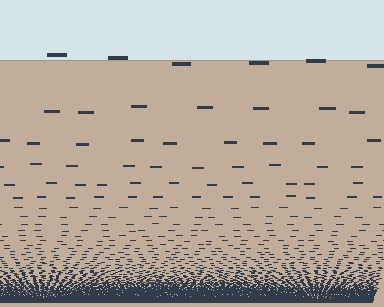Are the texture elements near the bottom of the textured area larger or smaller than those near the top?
Smaller. The gradient is inverted — elements near the bottom are smaller and denser.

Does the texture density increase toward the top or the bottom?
Density increases toward the bottom.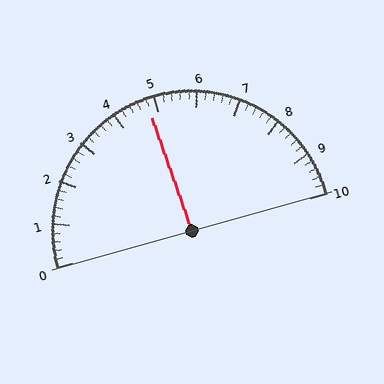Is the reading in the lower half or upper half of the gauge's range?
The reading is in the lower half of the range (0 to 10).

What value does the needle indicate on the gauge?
The needle indicates approximately 4.8.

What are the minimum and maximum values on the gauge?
The gauge ranges from 0 to 10.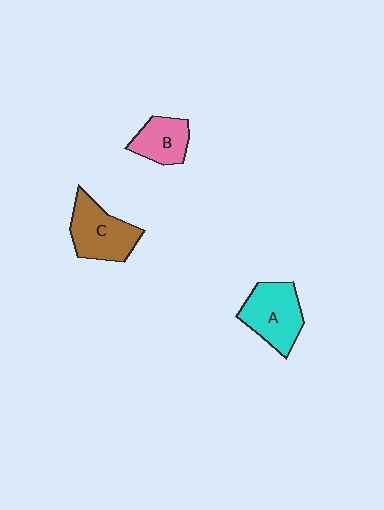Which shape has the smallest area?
Shape B (pink).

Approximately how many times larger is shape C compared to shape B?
Approximately 1.5 times.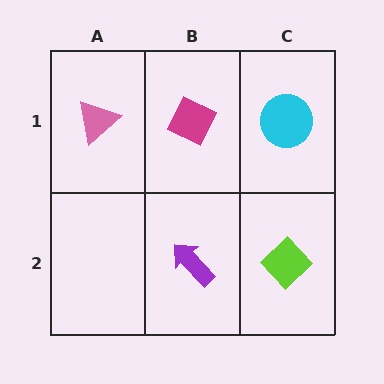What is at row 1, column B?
A magenta diamond.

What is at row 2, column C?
A lime diamond.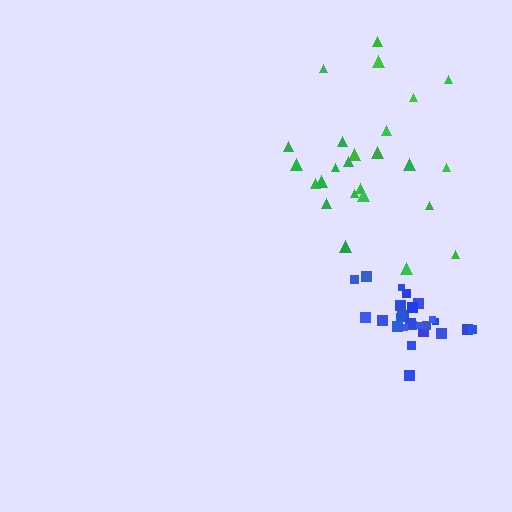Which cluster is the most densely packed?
Blue.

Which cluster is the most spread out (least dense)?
Green.